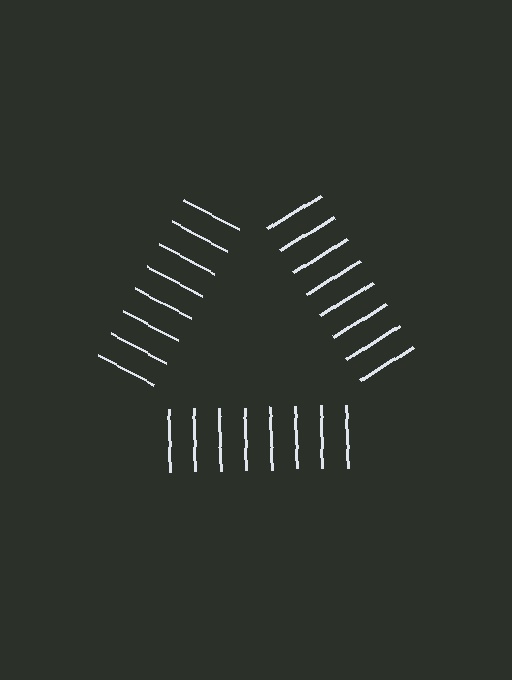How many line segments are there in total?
24 — 8 along each of the 3 edges.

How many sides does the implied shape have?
3 sides — the line-ends trace a triangle.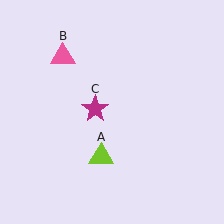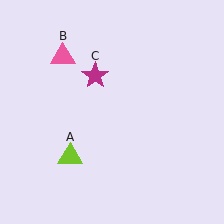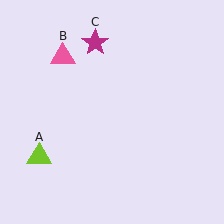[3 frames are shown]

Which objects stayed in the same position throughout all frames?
Pink triangle (object B) remained stationary.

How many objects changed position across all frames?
2 objects changed position: lime triangle (object A), magenta star (object C).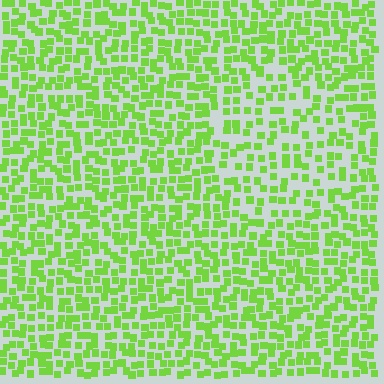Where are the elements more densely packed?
The elements are more densely packed outside the circle boundary.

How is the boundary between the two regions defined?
The boundary is defined by a change in element density (approximately 1.6x ratio). All elements are the same color, size, and shape.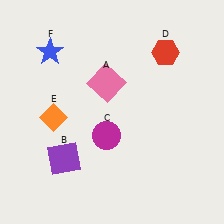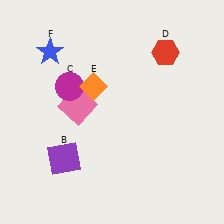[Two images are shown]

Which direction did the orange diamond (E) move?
The orange diamond (E) moved right.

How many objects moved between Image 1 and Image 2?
3 objects moved between the two images.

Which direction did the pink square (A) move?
The pink square (A) moved left.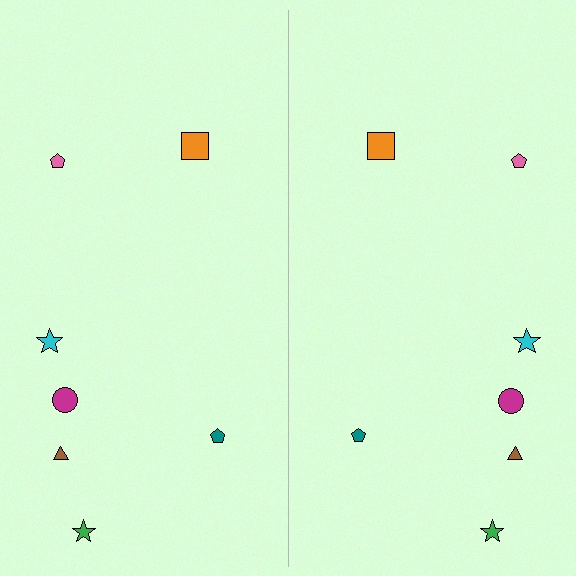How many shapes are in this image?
There are 14 shapes in this image.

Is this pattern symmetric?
Yes, this pattern has bilateral (reflection) symmetry.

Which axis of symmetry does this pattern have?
The pattern has a vertical axis of symmetry running through the center of the image.